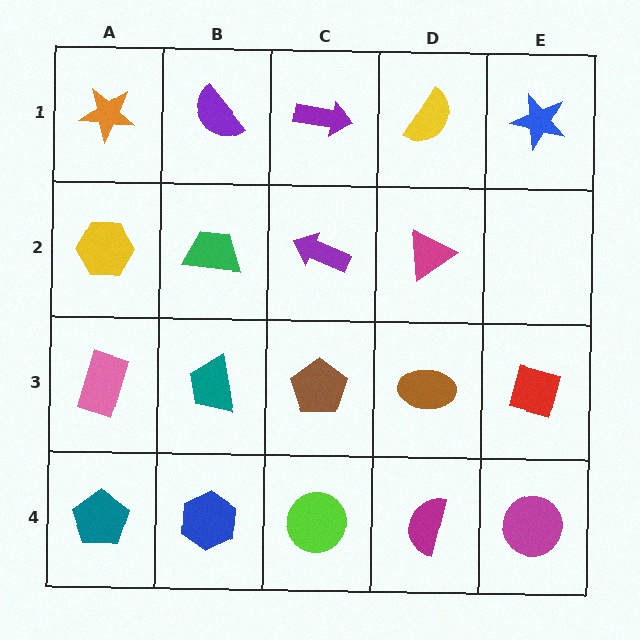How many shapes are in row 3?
5 shapes.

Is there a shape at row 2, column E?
No, that cell is empty.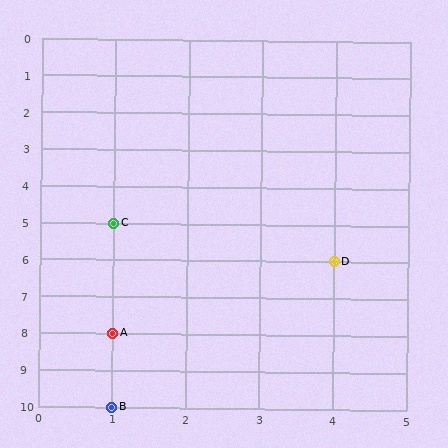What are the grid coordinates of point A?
Point A is at grid coordinates (1, 8).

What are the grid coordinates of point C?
Point C is at grid coordinates (1, 5).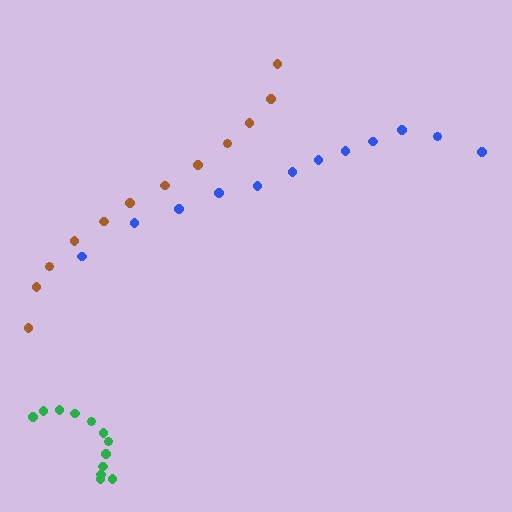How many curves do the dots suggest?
There are 3 distinct paths.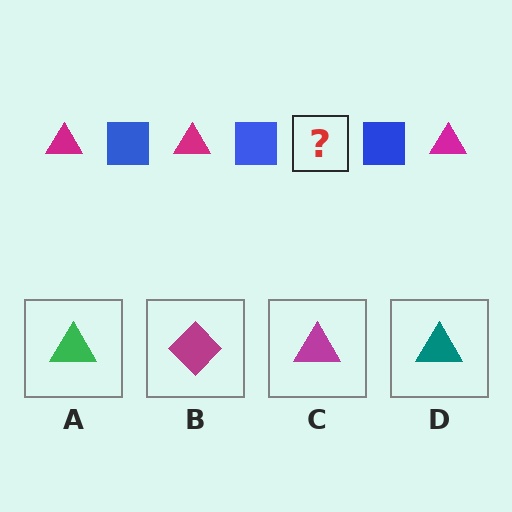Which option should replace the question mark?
Option C.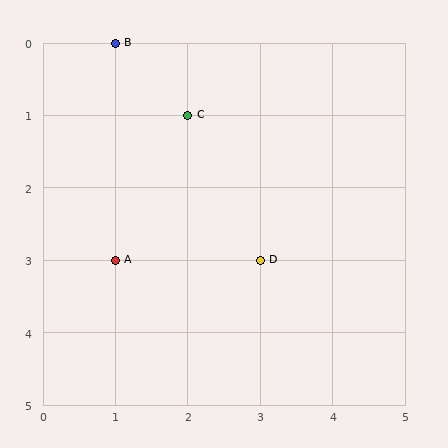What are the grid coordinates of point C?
Point C is at grid coordinates (2, 1).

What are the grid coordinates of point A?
Point A is at grid coordinates (1, 3).